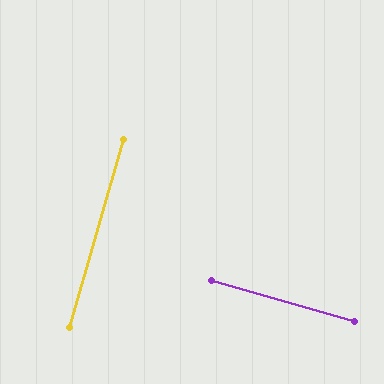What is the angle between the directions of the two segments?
Approximately 89 degrees.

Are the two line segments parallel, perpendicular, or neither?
Perpendicular — they meet at approximately 89°.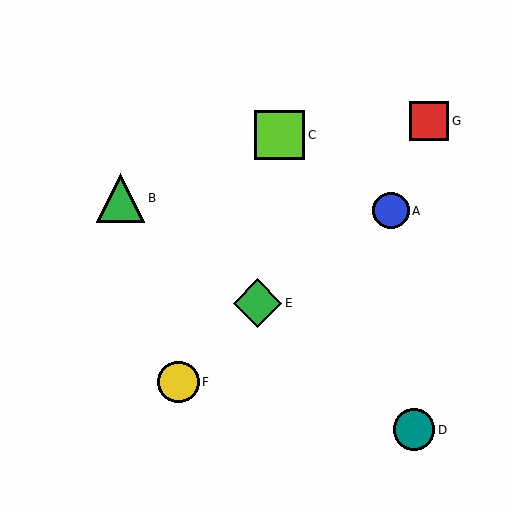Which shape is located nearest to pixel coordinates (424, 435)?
The teal circle (labeled D) at (414, 430) is nearest to that location.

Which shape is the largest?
The lime square (labeled C) is the largest.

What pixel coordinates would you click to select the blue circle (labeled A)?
Click at (391, 211) to select the blue circle A.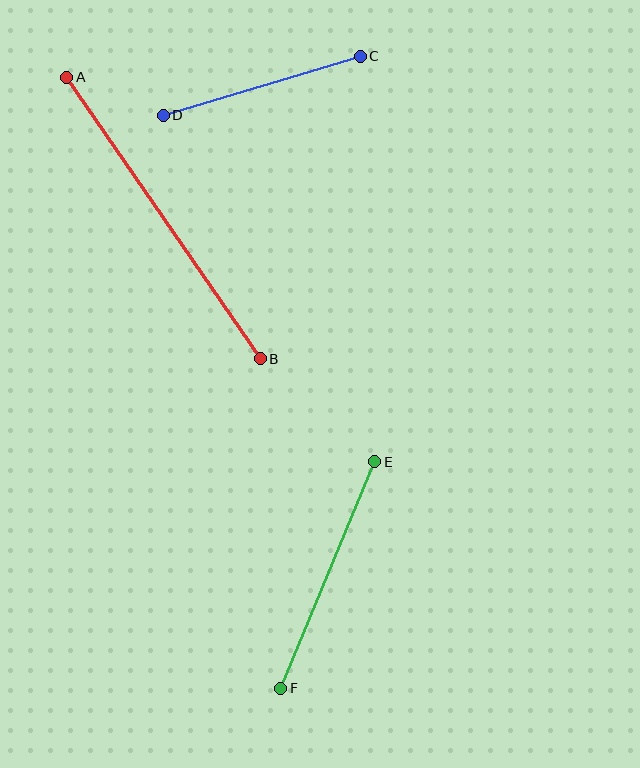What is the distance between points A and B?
The distance is approximately 342 pixels.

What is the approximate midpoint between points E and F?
The midpoint is at approximately (328, 575) pixels.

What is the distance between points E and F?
The distance is approximately 245 pixels.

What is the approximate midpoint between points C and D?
The midpoint is at approximately (262, 86) pixels.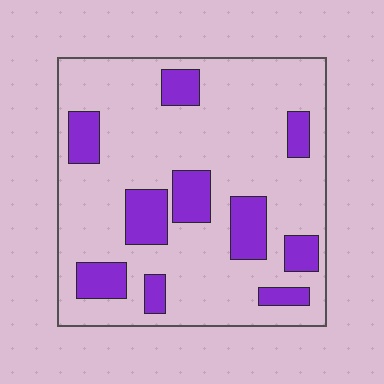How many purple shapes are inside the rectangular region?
10.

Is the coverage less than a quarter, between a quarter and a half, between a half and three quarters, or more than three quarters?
Less than a quarter.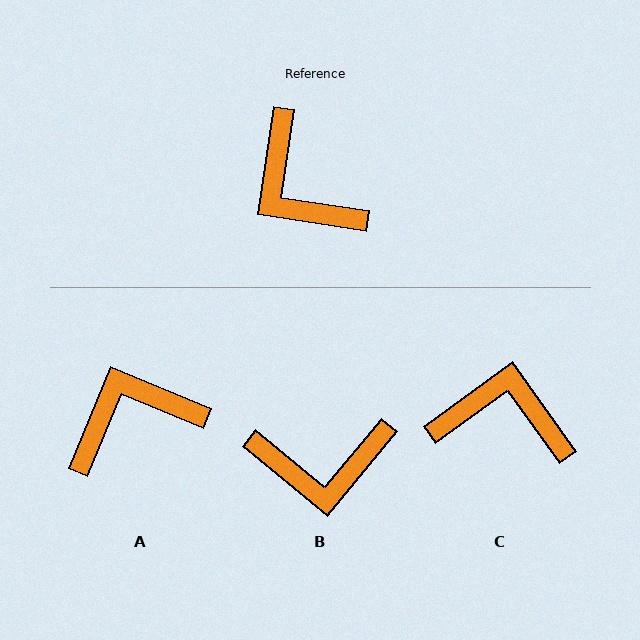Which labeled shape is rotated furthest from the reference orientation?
C, about 136 degrees away.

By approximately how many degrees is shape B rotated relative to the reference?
Approximately 59 degrees counter-clockwise.